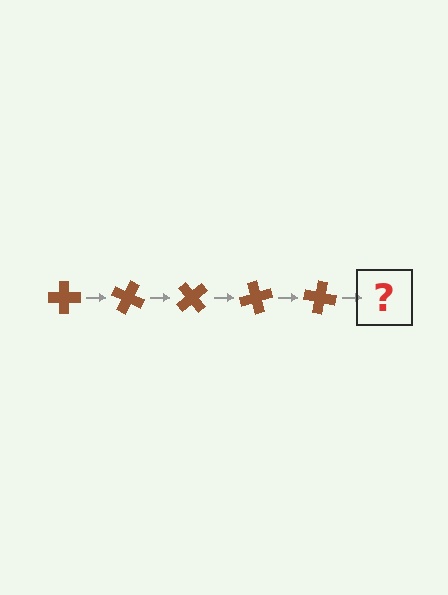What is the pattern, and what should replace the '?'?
The pattern is that the cross rotates 25 degrees each step. The '?' should be a brown cross rotated 125 degrees.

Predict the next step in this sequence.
The next step is a brown cross rotated 125 degrees.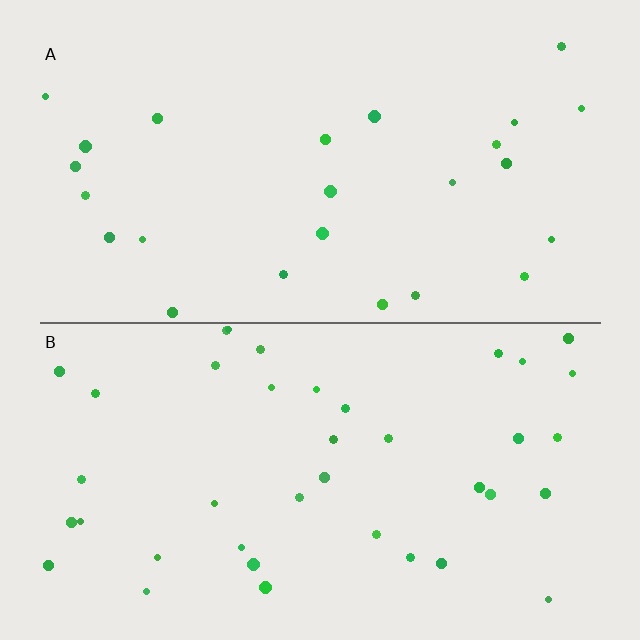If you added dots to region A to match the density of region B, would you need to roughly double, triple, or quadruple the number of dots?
Approximately double.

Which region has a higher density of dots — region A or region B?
B (the bottom).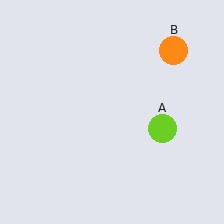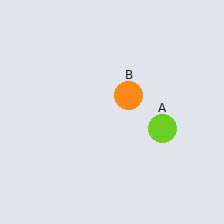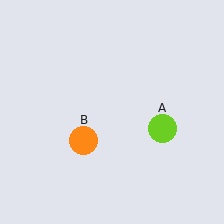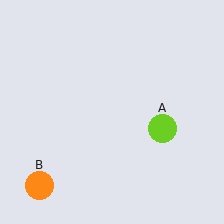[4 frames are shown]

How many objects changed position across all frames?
1 object changed position: orange circle (object B).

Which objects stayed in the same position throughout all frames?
Lime circle (object A) remained stationary.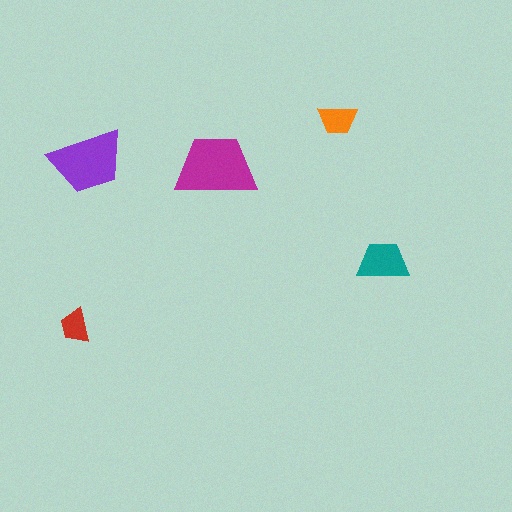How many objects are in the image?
There are 5 objects in the image.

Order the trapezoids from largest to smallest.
the magenta one, the purple one, the teal one, the orange one, the red one.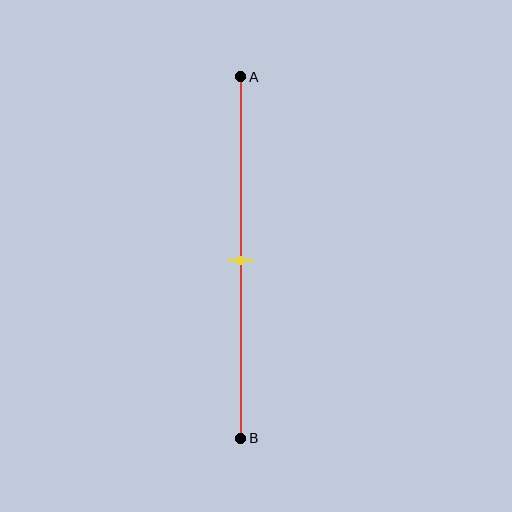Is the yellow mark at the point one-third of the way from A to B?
No, the mark is at about 50% from A, not at the 33% one-third point.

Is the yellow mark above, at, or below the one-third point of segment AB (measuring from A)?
The yellow mark is below the one-third point of segment AB.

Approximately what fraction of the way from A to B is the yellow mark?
The yellow mark is approximately 50% of the way from A to B.